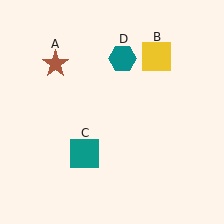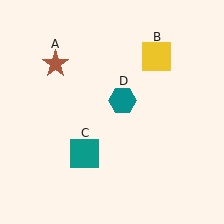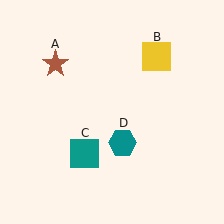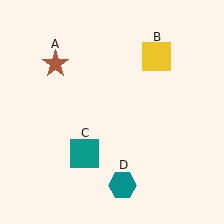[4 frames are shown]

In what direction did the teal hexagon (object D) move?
The teal hexagon (object D) moved down.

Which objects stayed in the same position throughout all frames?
Brown star (object A) and yellow square (object B) and teal square (object C) remained stationary.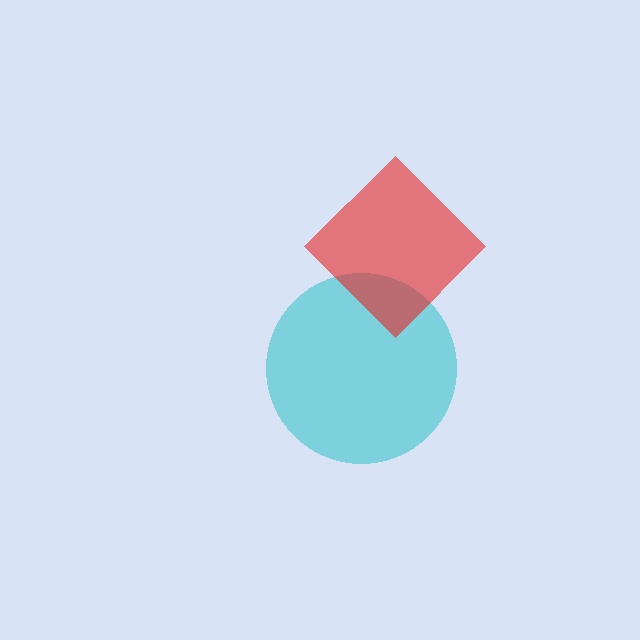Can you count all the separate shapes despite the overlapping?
Yes, there are 2 separate shapes.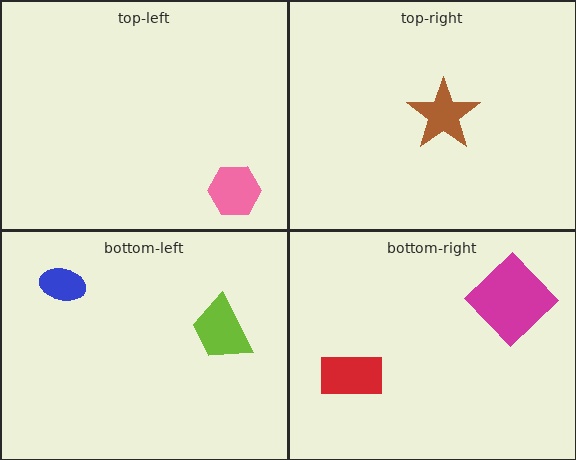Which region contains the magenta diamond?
The bottom-right region.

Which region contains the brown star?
The top-right region.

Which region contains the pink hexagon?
The top-left region.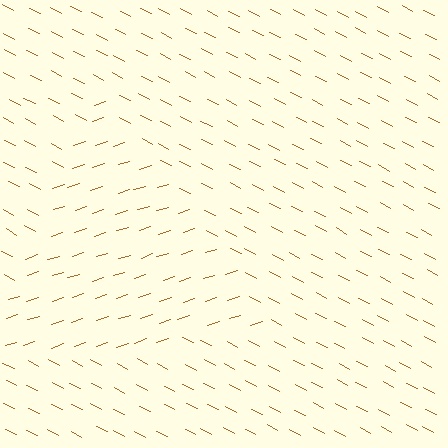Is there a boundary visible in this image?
Yes, there is a texture boundary formed by a change in line orientation.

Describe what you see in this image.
The image is filled with small brown line segments. A triangle region in the image has lines oriented differently from the surrounding lines, creating a visible texture boundary.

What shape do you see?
I see a triangle.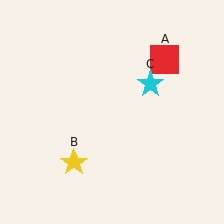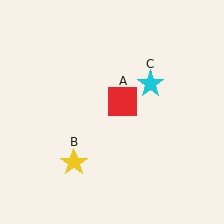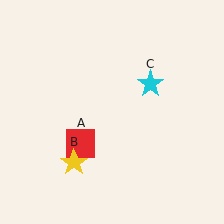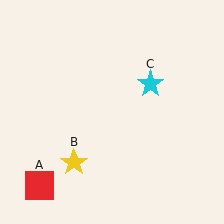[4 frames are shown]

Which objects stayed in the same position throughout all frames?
Yellow star (object B) and cyan star (object C) remained stationary.